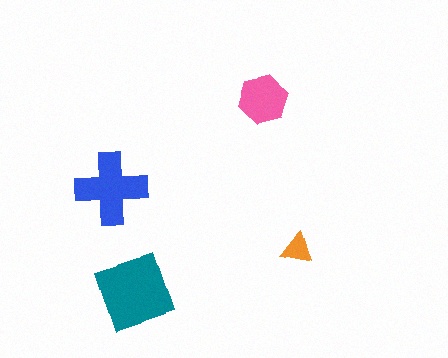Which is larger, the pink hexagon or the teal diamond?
The teal diamond.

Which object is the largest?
The teal diamond.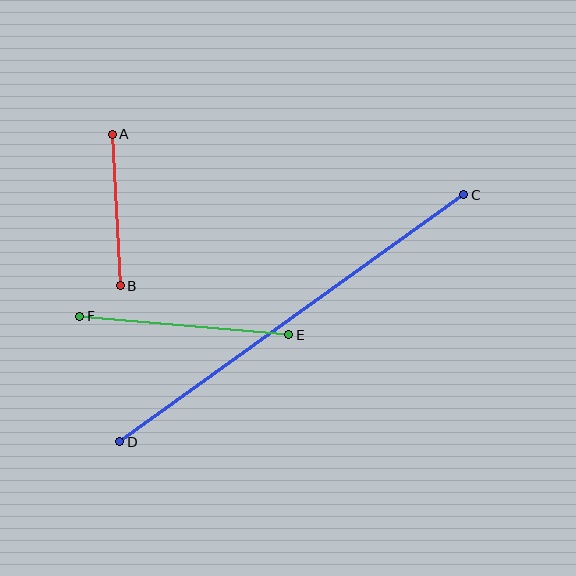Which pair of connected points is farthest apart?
Points C and D are farthest apart.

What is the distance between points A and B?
The distance is approximately 152 pixels.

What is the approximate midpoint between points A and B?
The midpoint is at approximately (116, 210) pixels.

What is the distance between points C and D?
The distance is approximately 423 pixels.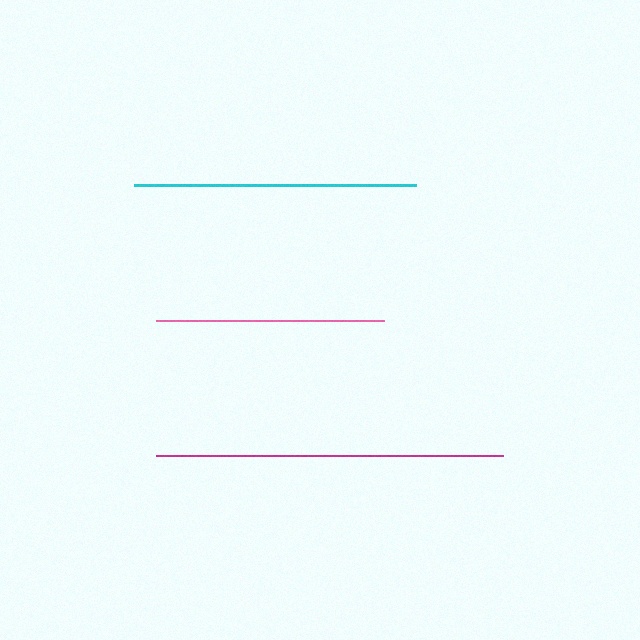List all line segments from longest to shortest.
From longest to shortest: magenta, cyan, pink.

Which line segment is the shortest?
The pink line is the shortest at approximately 228 pixels.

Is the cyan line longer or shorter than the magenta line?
The magenta line is longer than the cyan line.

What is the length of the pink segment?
The pink segment is approximately 228 pixels long.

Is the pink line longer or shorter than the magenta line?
The magenta line is longer than the pink line.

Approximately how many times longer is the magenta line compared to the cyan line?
The magenta line is approximately 1.2 times the length of the cyan line.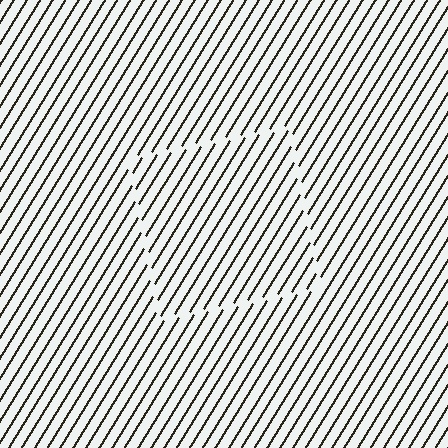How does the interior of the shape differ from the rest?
The interior of the shape contains the same grating, shifted by half a period — the contour is defined by the phase discontinuity where line-ends from the inner and outer gratings abut.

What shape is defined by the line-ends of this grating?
An illusory square. The interior of the shape contains the same grating, shifted by half a period — the contour is defined by the phase discontinuity where line-ends from the inner and outer gratings abut.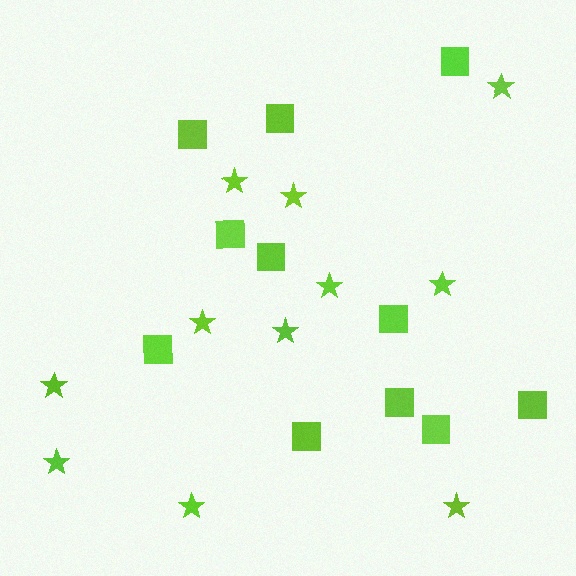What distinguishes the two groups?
There are 2 groups: one group of stars (11) and one group of squares (11).